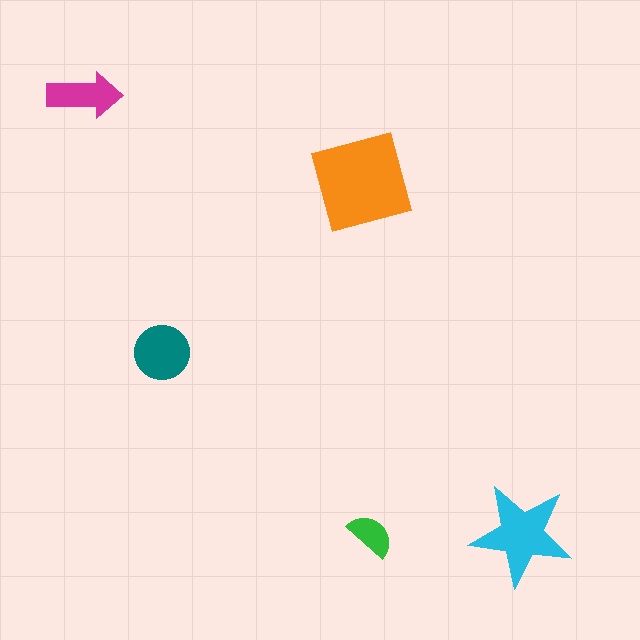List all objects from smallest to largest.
The green semicircle, the magenta arrow, the teal circle, the cyan star, the orange square.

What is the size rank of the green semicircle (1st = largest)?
5th.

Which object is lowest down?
The cyan star is bottommost.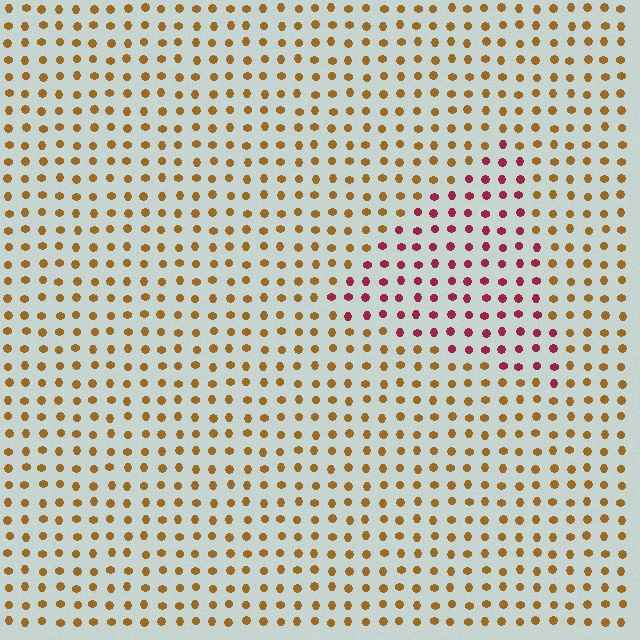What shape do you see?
I see a triangle.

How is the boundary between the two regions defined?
The boundary is defined purely by a slight shift in hue (about 49 degrees). Spacing, size, and orientation are identical on both sides.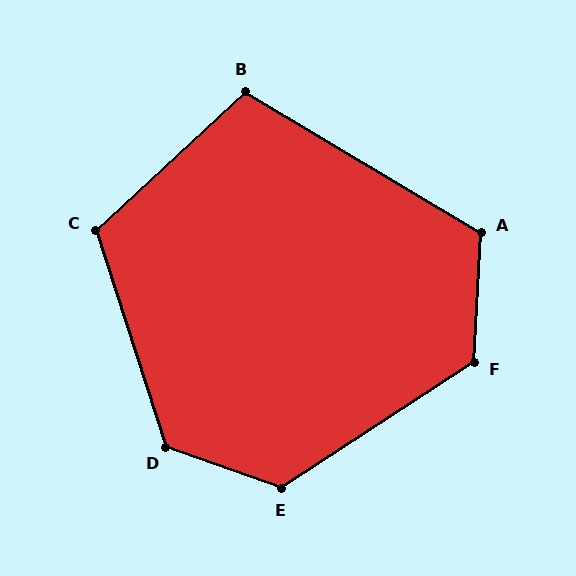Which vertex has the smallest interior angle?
B, at approximately 106 degrees.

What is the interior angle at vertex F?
Approximately 126 degrees (obtuse).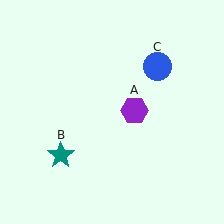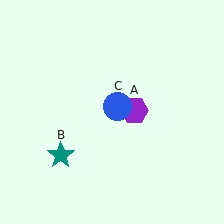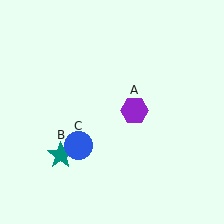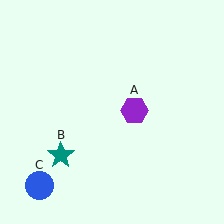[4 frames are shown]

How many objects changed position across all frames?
1 object changed position: blue circle (object C).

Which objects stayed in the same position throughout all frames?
Purple hexagon (object A) and teal star (object B) remained stationary.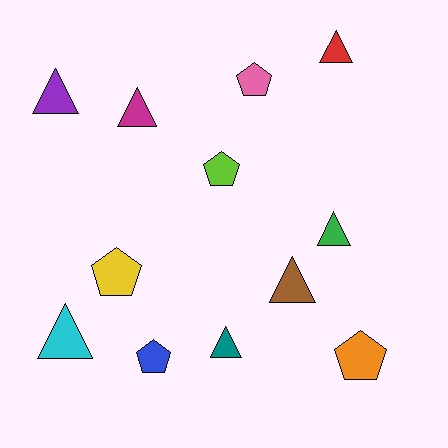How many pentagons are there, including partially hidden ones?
There are 5 pentagons.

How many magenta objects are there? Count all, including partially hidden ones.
There is 1 magenta object.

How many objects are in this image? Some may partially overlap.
There are 12 objects.